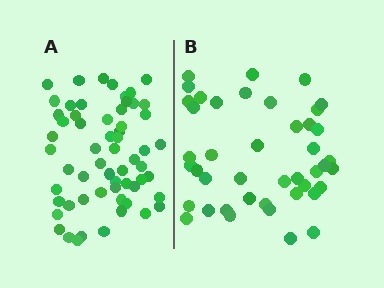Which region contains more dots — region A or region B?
Region A (the left region) has more dots.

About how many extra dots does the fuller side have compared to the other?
Region A has approximately 15 more dots than region B.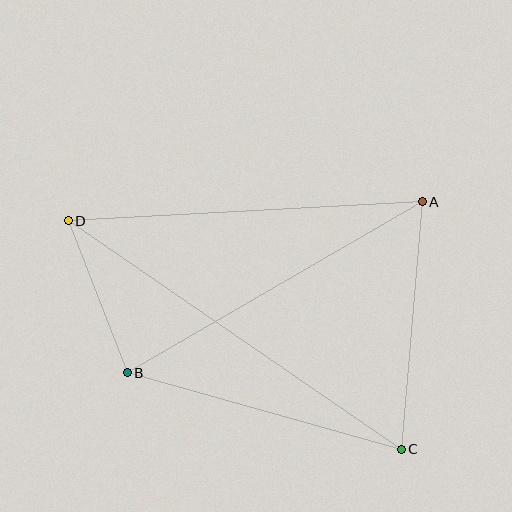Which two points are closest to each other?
Points B and D are closest to each other.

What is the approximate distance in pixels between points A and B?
The distance between A and B is approximately 341 pixels.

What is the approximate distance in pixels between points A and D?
The distance between A and D is approximately 354 pixels.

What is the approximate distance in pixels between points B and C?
The distance between B and C is approximately 284 pixels.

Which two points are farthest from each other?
Points C and D are farthest from each other.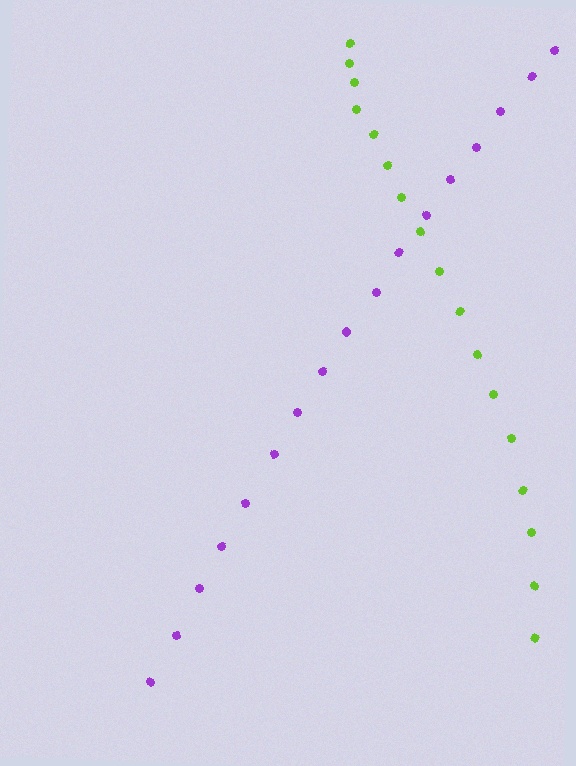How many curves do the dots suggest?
There are 2 distinct paths.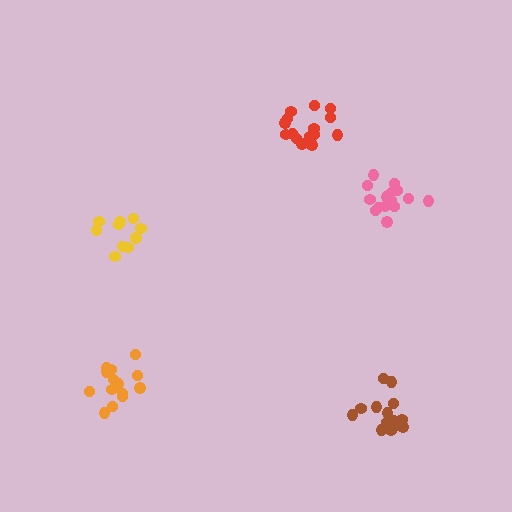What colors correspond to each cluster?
The clusters are colored: yellow, brown, red, orange, pink.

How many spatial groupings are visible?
There are 5 spatial groupings.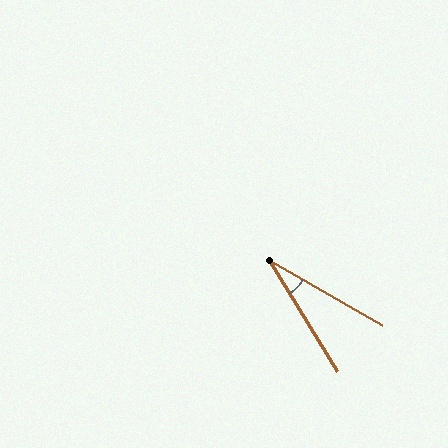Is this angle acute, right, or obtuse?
It is acute.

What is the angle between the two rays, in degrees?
Approximately 29 degrees.